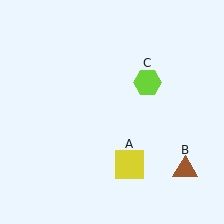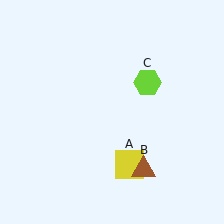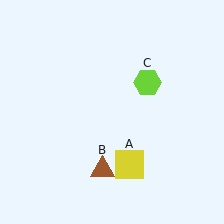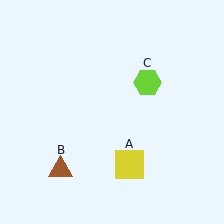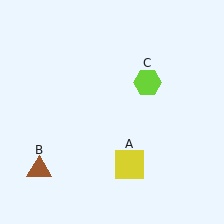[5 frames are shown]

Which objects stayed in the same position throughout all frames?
Yellow square (object A) and lime hexagon (object C) remained stationary.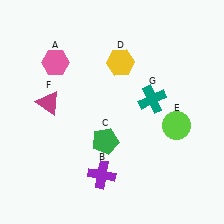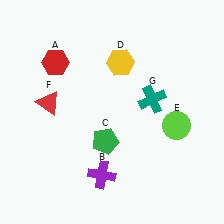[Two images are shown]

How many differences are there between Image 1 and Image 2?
There are 2 differences between the two images.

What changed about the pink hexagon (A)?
In Image 1, A is pink. In Image 2, it changed to red.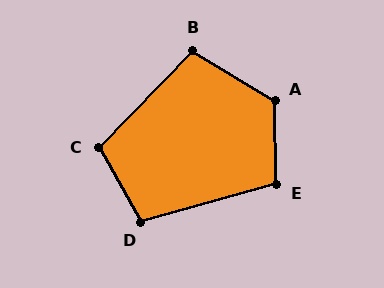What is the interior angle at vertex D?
Approximately 104 degrees (obtuse).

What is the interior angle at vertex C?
Approximately 106 degrees (obtuse).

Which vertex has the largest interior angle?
A, at approximately 122 degrees.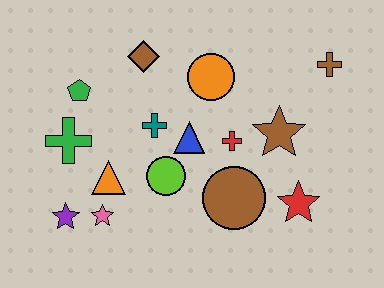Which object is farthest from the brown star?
The purple star is farthest from the brown star.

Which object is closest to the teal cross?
The blue triangle is closest to the teal cross.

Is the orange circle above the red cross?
Yes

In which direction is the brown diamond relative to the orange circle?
The brown diamond is to the left of the orange circle.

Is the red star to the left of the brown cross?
Yes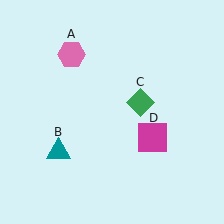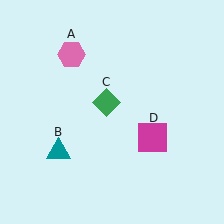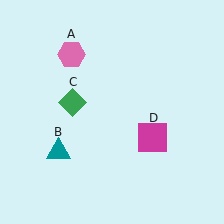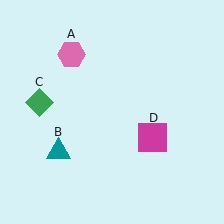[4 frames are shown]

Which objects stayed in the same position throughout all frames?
Pink hexagon (object A) and teal triangle (object B) and magenta square (object D) remained stationary.